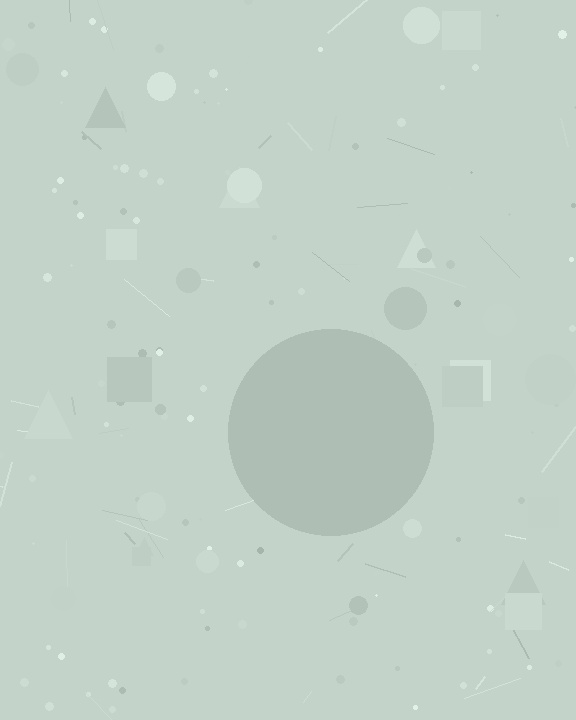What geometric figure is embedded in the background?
A circle is embedded in the background.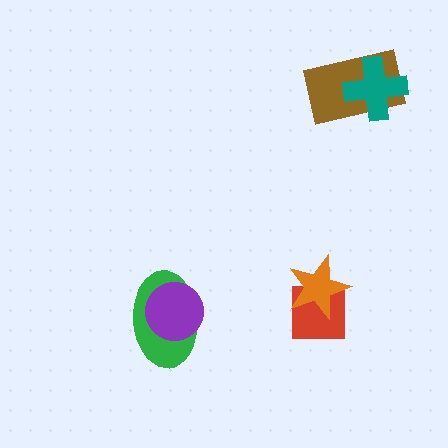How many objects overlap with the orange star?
1 object overlaps with the orange star.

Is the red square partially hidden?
Yes, it is partially covered by another shape.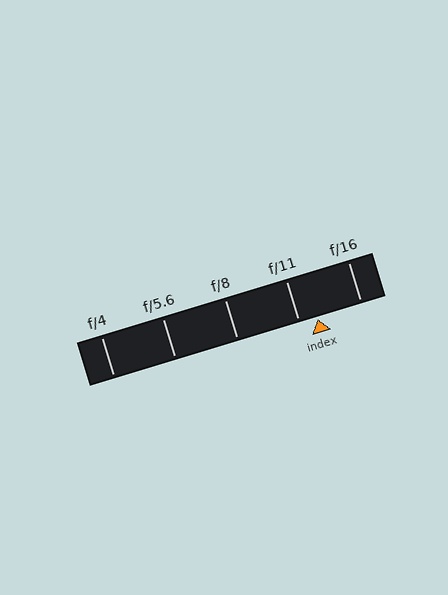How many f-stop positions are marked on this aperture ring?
There are 5 f-stop positions marked.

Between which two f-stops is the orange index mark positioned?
The index mark is between f/11 and f/16.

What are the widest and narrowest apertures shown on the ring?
The widest aperture shown is f/4 and the narrowest is f/16.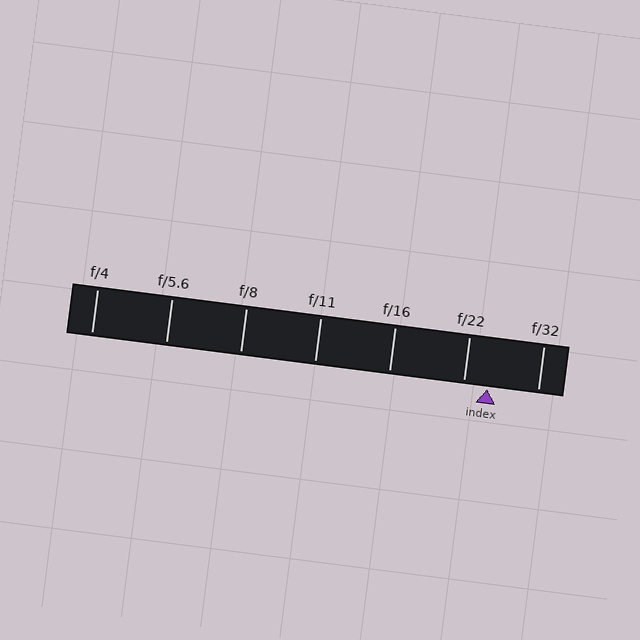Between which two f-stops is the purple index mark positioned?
The index mark is between f/22 and f/32.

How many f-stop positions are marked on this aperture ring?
There are 7 f-stop positions marked.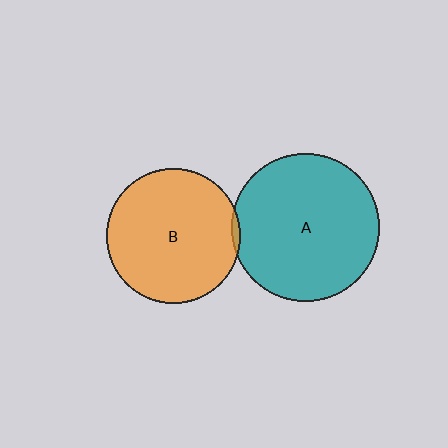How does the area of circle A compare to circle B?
Approximately 1.2 times.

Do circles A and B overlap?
Yes.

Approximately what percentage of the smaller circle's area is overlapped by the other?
Approximately 5%.